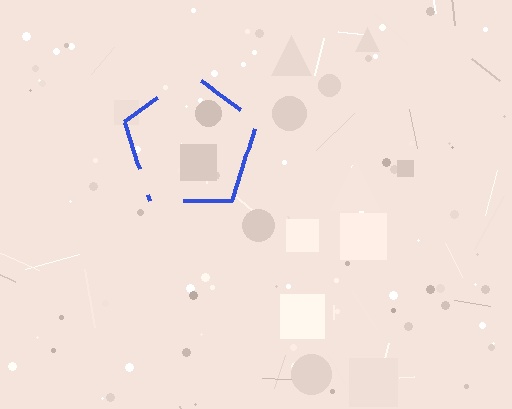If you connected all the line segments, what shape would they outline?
They would outline a pentagon.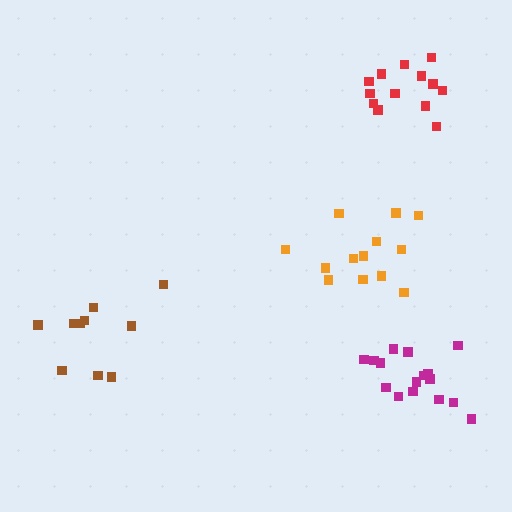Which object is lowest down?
The magenta cluster is bottommost.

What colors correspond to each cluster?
The clusters are colored: orange, magenta, red, brown.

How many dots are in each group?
Group 1: 13 dots, Group 2: 16 dots, Group 3: 14 dots, Group 4: 10 dots (53 total).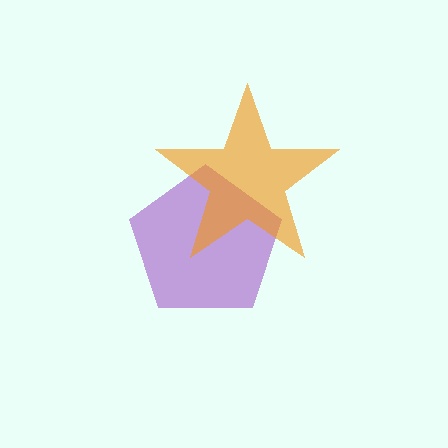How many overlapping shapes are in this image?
There are 2 overlapping shapes in the image.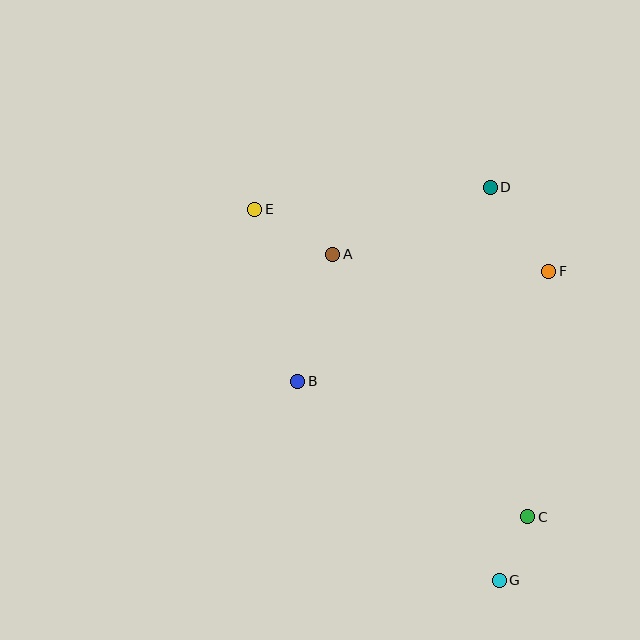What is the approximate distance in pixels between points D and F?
The distance between D and F is approximately 102 pixels.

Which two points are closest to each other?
Points C and G are closest to each other.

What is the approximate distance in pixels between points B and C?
The distance between B and C is approximately 267 pixels.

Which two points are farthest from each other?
Points E and G are farthest from each other.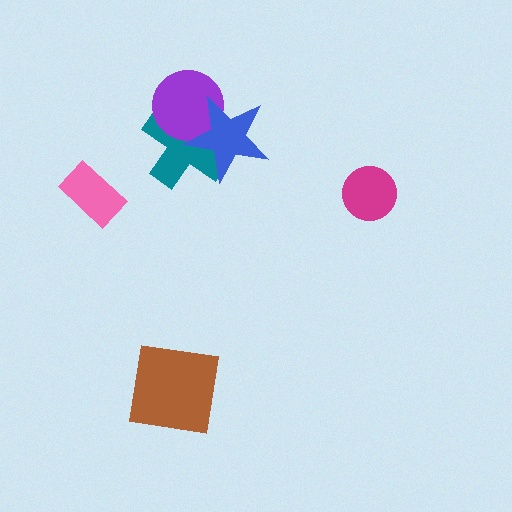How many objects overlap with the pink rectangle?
0 objects overlap with the pink rectangle.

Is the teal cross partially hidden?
Yes, it is partially covered by another shape.